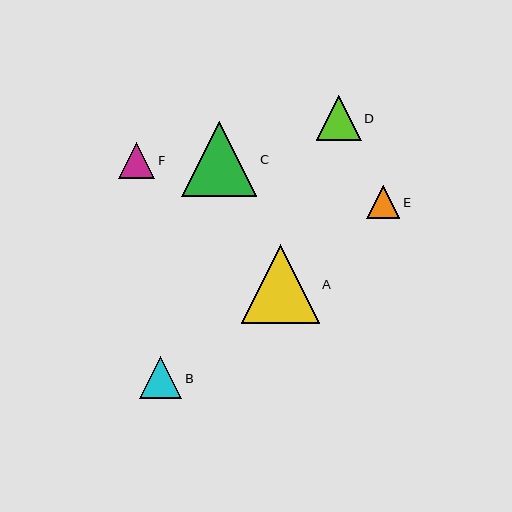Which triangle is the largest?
Triangle A is the largest with a size of approximately 78 pixels.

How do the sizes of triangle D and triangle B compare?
Triangle D and triangle B are approximately the same size.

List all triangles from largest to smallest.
From largest to smallest: A, C, D, B, F, E.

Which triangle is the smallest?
Triangle E is the smallest with a size of approximately 33 pixels.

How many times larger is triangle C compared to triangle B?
Triangle C is approximately 1.8 times the size of triangle B.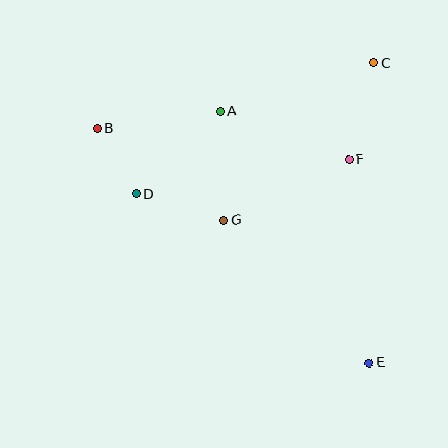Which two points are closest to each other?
Points B and D are closest to each other.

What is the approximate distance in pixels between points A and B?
The distance between A and B is approximately 124 pixels.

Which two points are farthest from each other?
Points B and E are farthest from each other.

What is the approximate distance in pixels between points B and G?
The distance between B and G is approximately 156 pixels.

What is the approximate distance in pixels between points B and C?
The distance between B and C is approximately 284 pixels.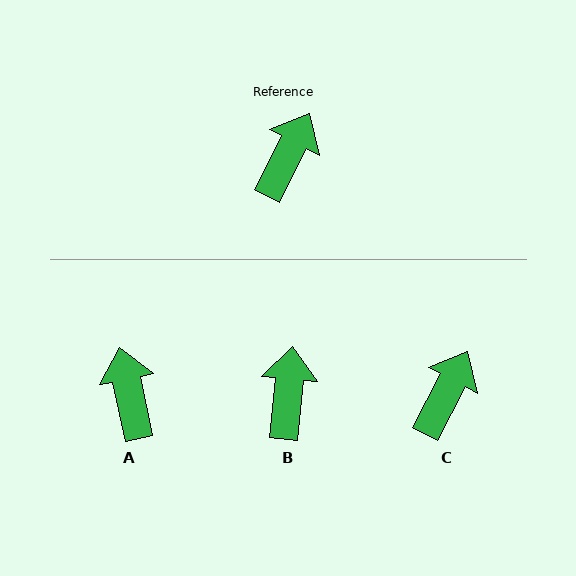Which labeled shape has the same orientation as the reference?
C.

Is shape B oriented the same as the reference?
No, it is off by about 22 degrees.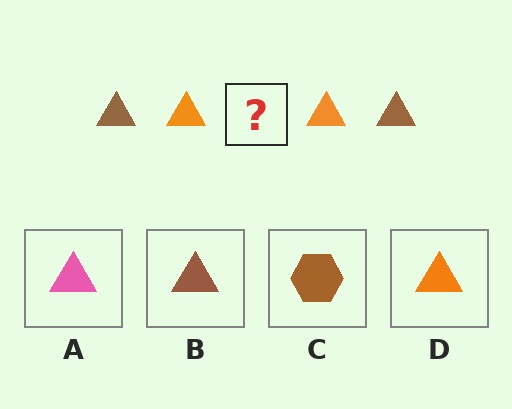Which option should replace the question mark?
Option B.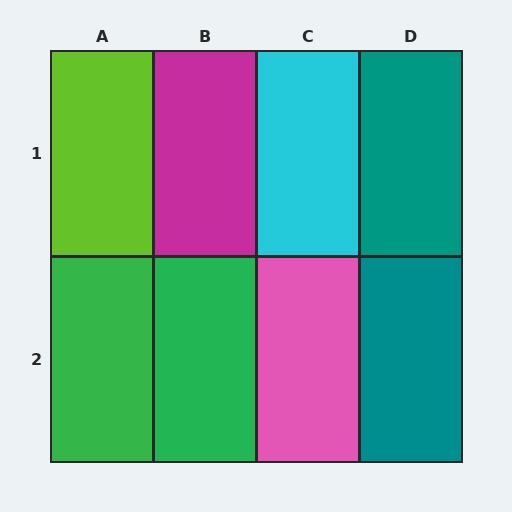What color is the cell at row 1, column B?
Magenta.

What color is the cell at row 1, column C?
Cyan.